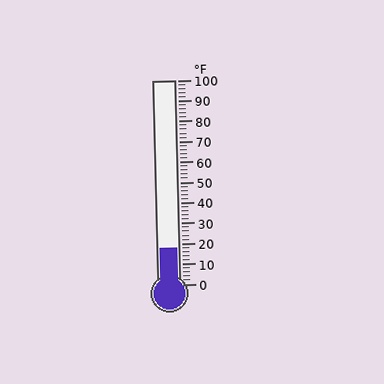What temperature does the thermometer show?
The thermometer shows approximately 18°F.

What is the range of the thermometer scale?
The thermometer scale ranges from 0°F to 100°F.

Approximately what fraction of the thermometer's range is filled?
The thermometer is filled to approximately 20% of its range.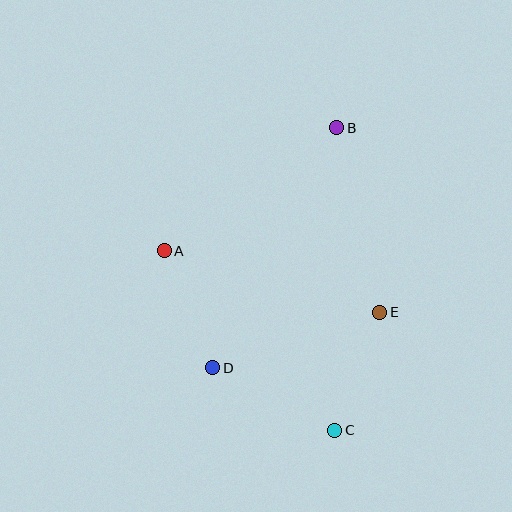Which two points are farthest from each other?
Points B and C are farthest from each other.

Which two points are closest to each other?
Points C and E are closest to each other.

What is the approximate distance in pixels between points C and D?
The distance between C and D is approximately 137 pixels.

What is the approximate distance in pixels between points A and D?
The distance between A and D is approximately 127 pixels.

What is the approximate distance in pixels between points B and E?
The distance between B and E is approximately 190 pixels.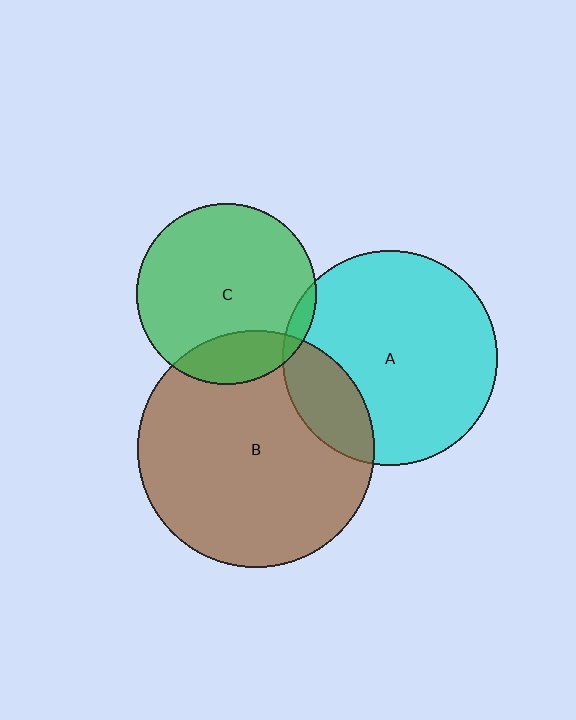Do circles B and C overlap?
Yes.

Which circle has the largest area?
Circle B (brown).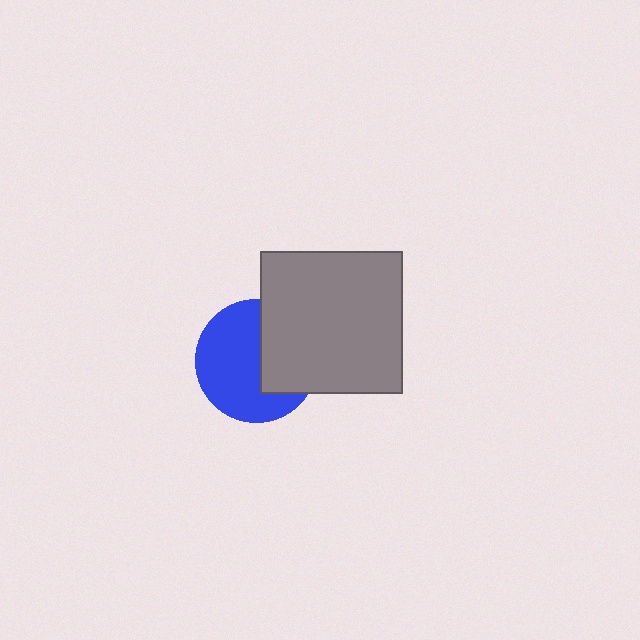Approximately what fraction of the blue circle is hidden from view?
Roughly 39% of the blue circle is hidden behind the gray square.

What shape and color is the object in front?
The object in front is a gray square.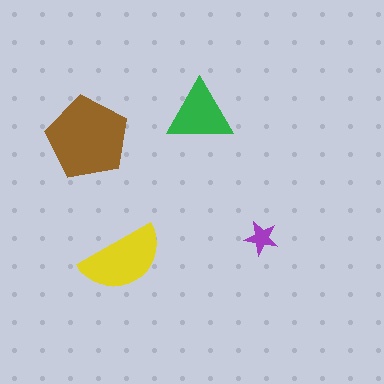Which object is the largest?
The brown pentagon.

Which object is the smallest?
The purple star.